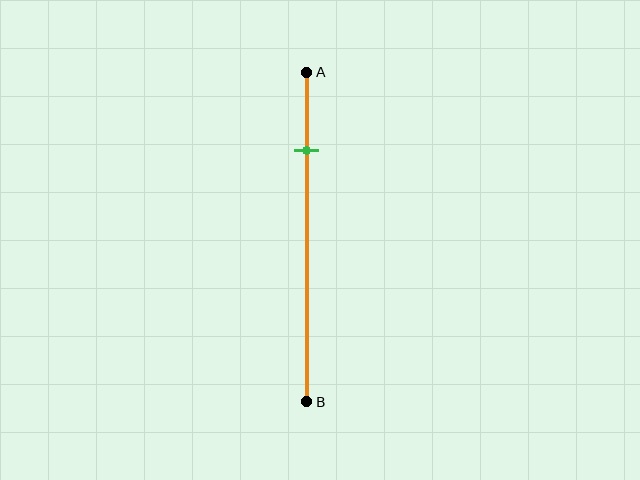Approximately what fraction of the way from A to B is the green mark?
The green mark is approximately 25% of the way from A to B.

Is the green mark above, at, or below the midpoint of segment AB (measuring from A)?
The green mark is above the midpoint of segment AB.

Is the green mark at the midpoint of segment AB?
No, the mark is at about 25% from A, not at the 50% midpoint.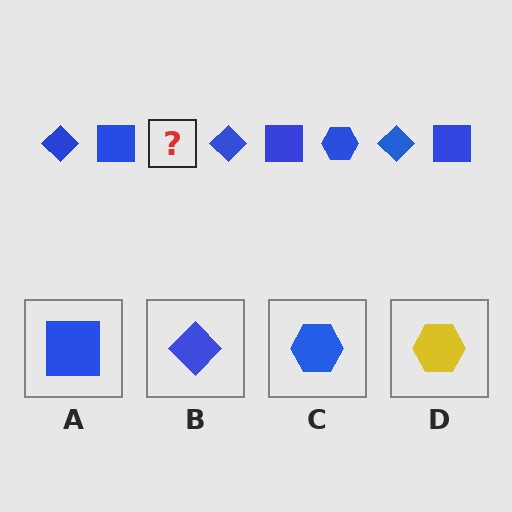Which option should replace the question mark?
Option C.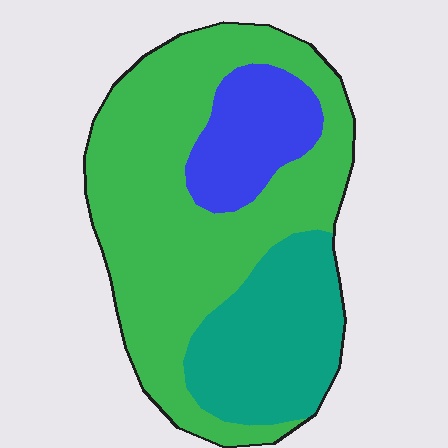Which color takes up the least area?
Blue, at roughly 15%.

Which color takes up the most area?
Green, at roughly 60%.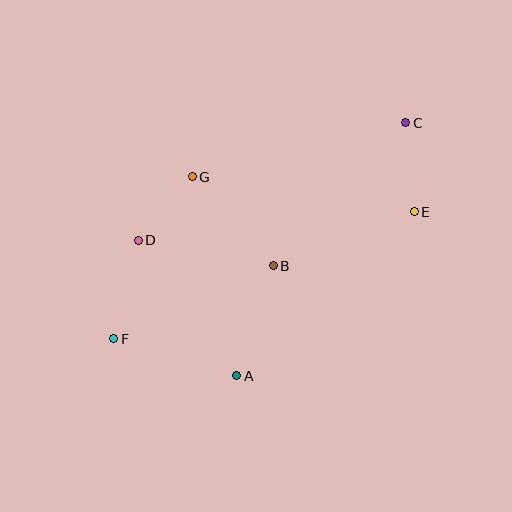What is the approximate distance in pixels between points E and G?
The distance between E and G is approximately 225 pixels.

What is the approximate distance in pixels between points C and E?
The distance between C and E is approximately 89 pixels.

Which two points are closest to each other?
Points D and G are closest to each other.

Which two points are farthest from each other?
Points C and F are farthest from each other.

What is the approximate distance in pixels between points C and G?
The distance between C and G is approximately 220 pixels.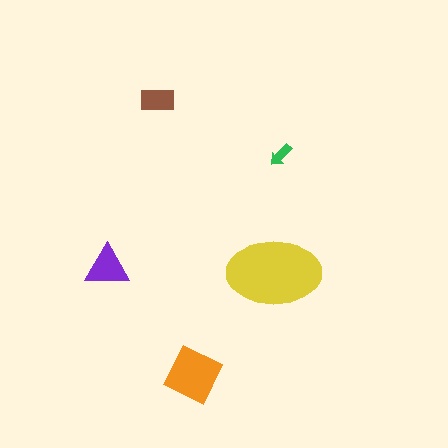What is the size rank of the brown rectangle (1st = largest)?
4th.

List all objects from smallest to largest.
The green arrow, the brown rectangle, the purple triangle, the orange diamond, the yellow ellipse.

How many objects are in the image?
There are 5 objects in the image.